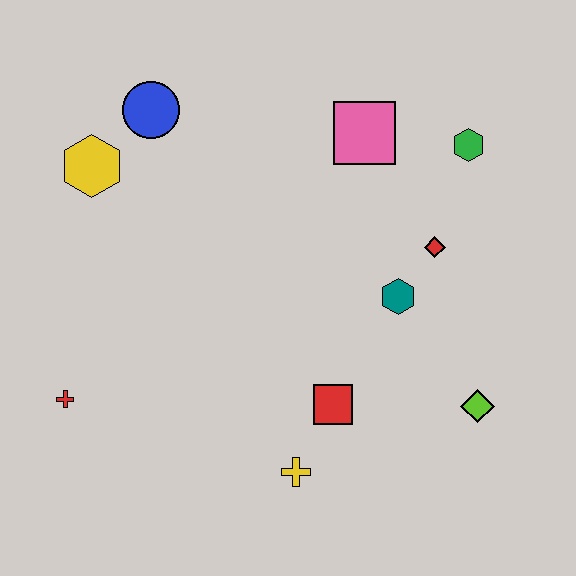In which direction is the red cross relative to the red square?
The red cross is to the left of the red square.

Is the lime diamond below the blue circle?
Yes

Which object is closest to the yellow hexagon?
The blue circle is closest to the yellow hexagon.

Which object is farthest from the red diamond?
The red cross is farthest from the red diamond.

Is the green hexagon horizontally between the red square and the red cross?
No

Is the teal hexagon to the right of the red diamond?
No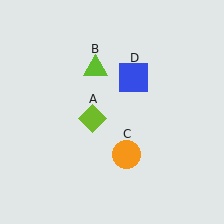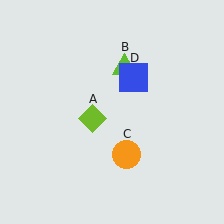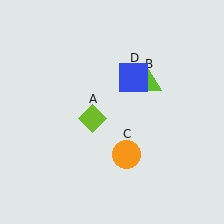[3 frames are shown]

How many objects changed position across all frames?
1 object changed position: lime triangle (object B).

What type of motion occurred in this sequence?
The lime triangle (object B) rotated clockwise around the center of the scene.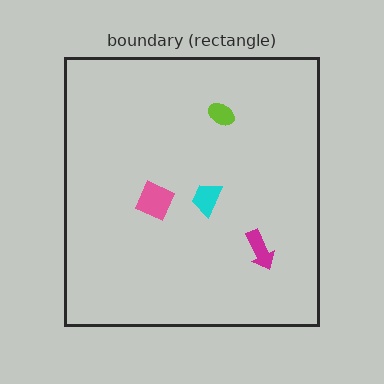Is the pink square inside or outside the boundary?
Inside.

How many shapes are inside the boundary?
4 inside, 0 outside.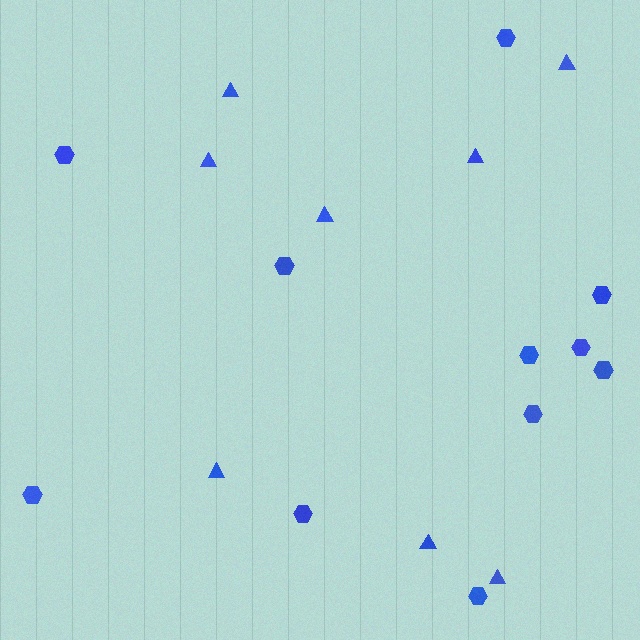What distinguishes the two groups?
There are 2 groups: one group of hexagons (11) and one group of triangles (8).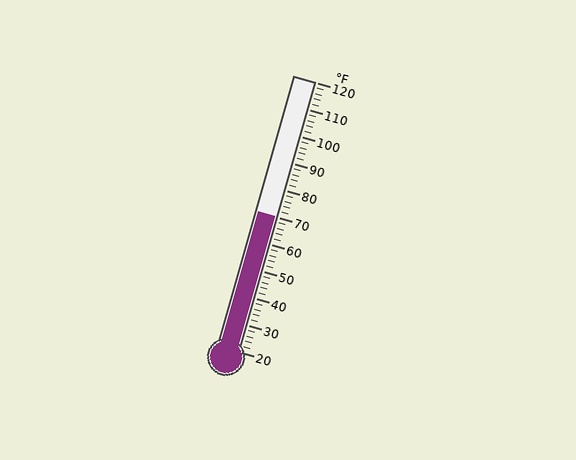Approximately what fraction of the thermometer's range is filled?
The thermometer is filled to approximately 50% of its range.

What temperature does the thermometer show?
The thermometer shows approximately 70°F.